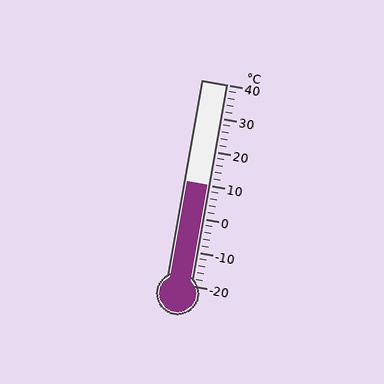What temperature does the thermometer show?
The thermometer shows approximately 10°C.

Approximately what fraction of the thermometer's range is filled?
The thermometer is filled to approximately 50% of its range.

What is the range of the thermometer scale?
The thermometer scale ranges from -20°C to 40°C.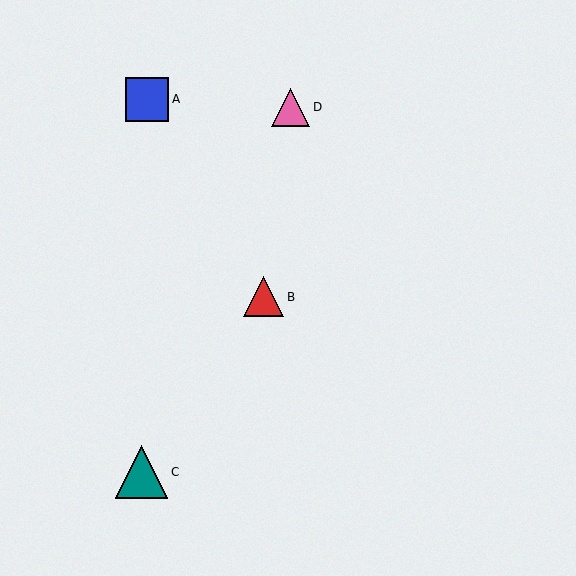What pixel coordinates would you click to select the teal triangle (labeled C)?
Click at (141, 472) to select the teal triangle C.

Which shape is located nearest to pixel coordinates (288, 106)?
The pink triangle (labeled D) at (291, 107) is nearest to that location.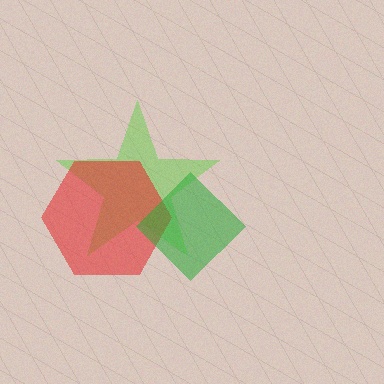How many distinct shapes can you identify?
There are 3 distinct shapes: a lime star, a red hexagon, a green diamond.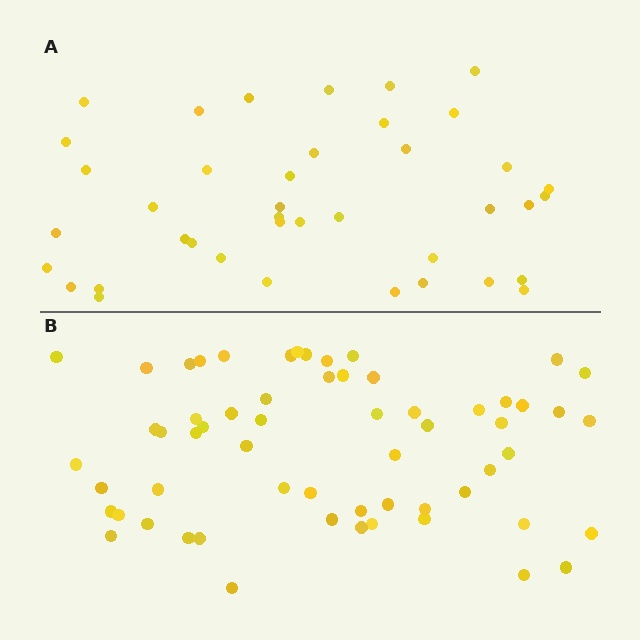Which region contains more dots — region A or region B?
Region B (the bottom region) has more dots.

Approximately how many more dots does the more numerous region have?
Region B has approximately 20 more dots than region A.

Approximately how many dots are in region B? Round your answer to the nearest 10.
About 60 dots.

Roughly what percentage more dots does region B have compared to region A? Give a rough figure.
About 50% more.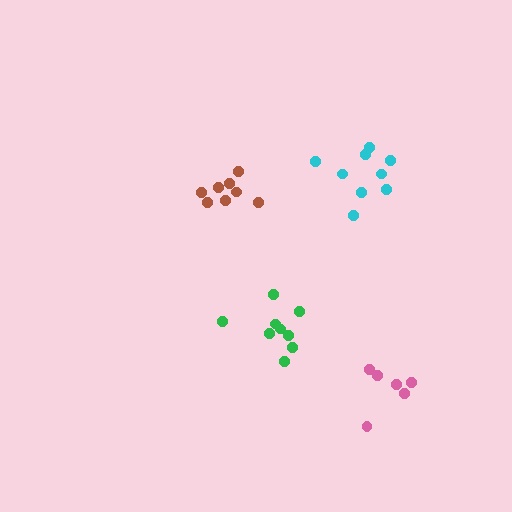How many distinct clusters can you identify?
There are 4 distinct clusters.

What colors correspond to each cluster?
The clusters are colored: brown, cyan, pink, green.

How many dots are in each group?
Group 1: 8 dots, Group 2: 9 dots, Group 3: 6 dots, Group 4: 9 dots (32 total).